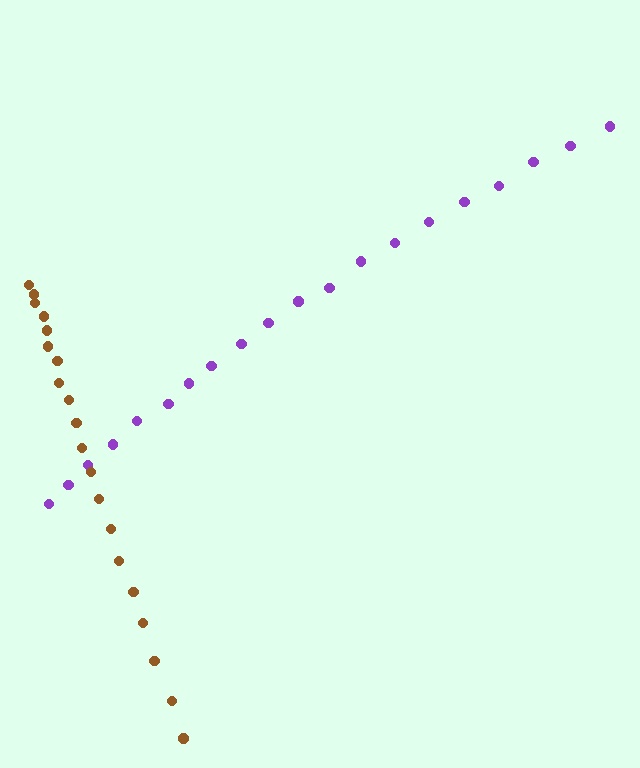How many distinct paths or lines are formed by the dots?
There are 2 distinct paths.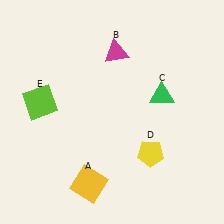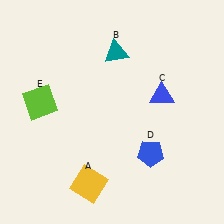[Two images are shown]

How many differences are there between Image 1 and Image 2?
There are 3 differences between the two images.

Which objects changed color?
B changed from magenta to teal. C changed from green to blue. D changed from yellow to blue.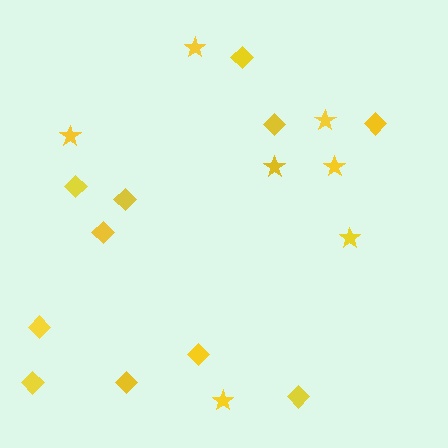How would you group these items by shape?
There are 2 groups: one group of diamonds (11) and one group of stars (7).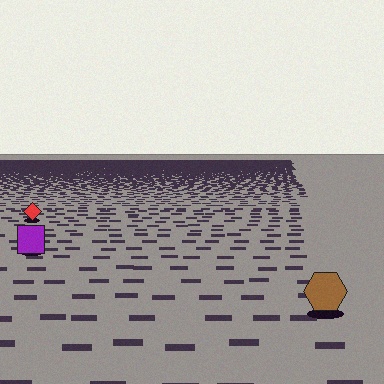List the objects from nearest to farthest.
From nearest to farthest: the brown hexagon, the purple square, the red diamond.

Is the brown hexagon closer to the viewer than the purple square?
Yes. The brown hexagon is closer — you can tell from the texture gradient: the ground texture is coarser near it.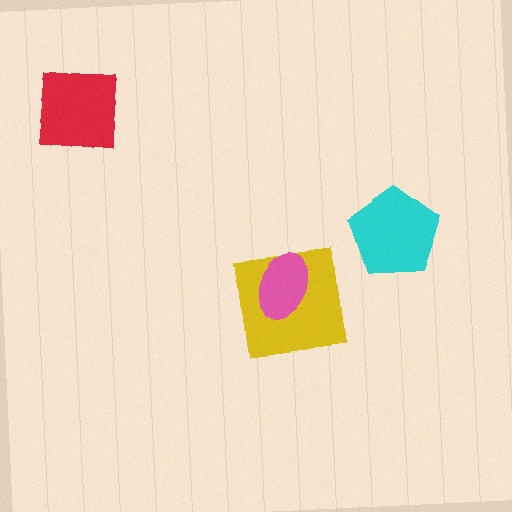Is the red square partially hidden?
No, no other shape covers it.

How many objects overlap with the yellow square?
1 object overlaps with the yellow square.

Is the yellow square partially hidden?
Yes, it is partially covered by another shape.